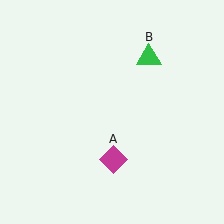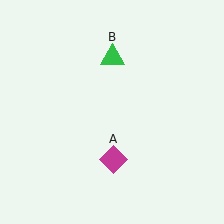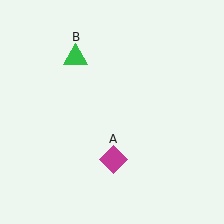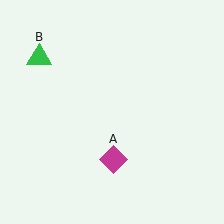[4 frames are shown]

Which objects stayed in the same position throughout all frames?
Magenta diamond (object A) remained stationary.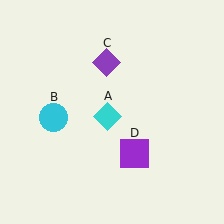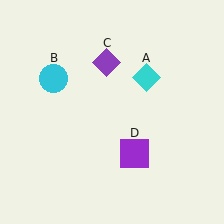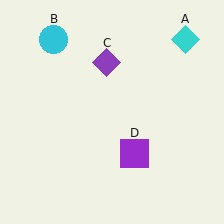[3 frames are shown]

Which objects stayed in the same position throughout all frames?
Purple diamond (object C) and purple square (object D) remained stationary.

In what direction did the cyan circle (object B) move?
The cyan circle (object B) moved up.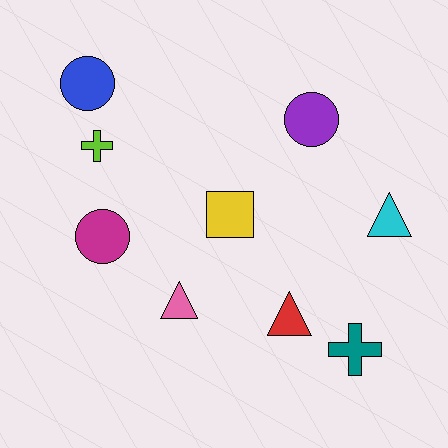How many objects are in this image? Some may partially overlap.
There are 9 objects.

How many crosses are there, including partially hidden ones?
There are 2 crosses.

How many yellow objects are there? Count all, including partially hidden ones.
There is 1 yellow object.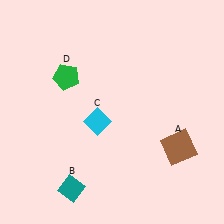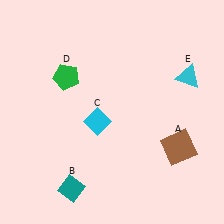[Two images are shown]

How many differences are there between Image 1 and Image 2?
There is 1 difference between the two images.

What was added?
A cyan triangle (E) was added in Image 2.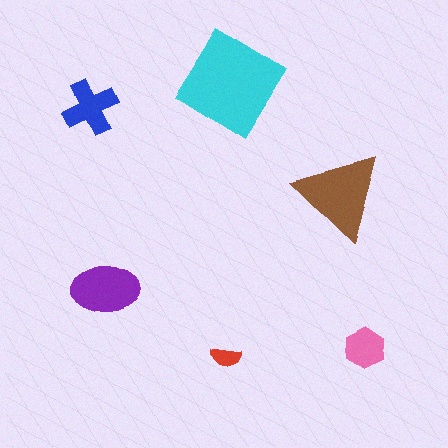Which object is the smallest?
The red semicircle.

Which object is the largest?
The cyan diamond.